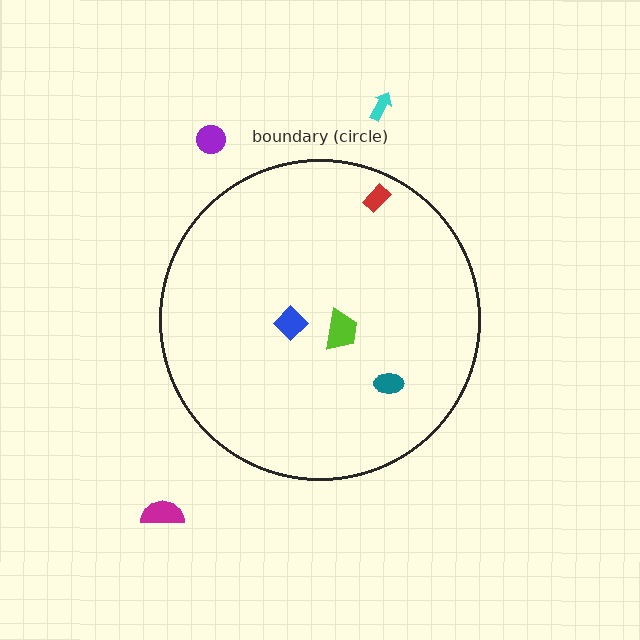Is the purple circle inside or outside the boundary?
Outside.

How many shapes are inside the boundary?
4 inside, 3 outside.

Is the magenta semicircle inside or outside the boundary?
Outside.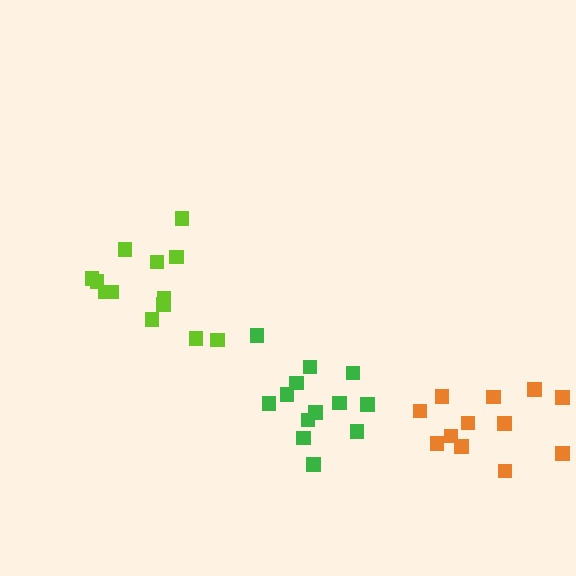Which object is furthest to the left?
The lime cluster is leftmost.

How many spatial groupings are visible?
There are 3 spatial groupings.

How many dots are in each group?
Group 1: 13 dots, Group 2: 12 dots, Group 3: 13 dots (38 total).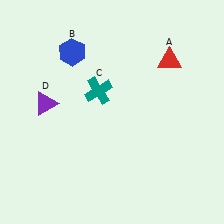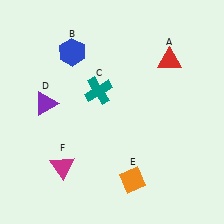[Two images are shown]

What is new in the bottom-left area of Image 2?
A magenta triangle (F) was added in the bottom-left area of Image 2.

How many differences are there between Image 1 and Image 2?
There are 2 differences between the two images.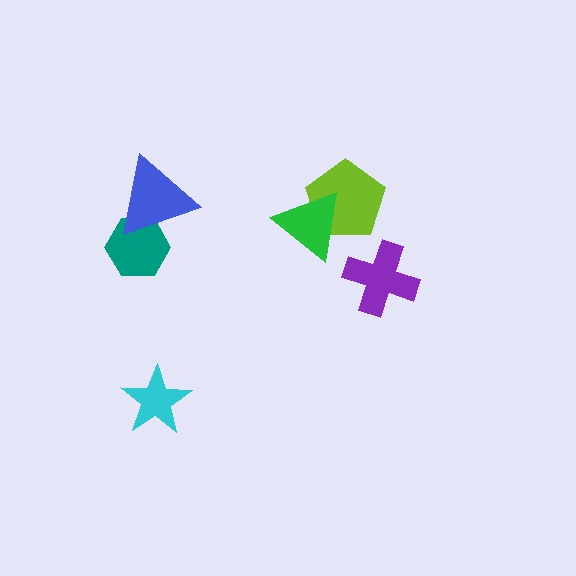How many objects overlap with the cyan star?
0 objects overlap with the cyan star.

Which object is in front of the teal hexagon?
The blue triangle is in front of the teal hexagon.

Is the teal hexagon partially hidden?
Yes, it is partially covered by another shape.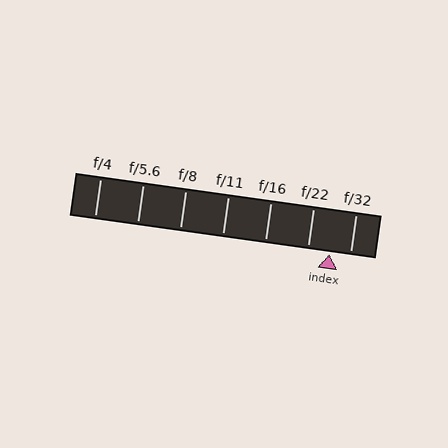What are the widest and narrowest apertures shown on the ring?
The widest aperture shown is f/4 and the narrowest is f/32.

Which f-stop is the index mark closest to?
The index mark is closest to f/32.